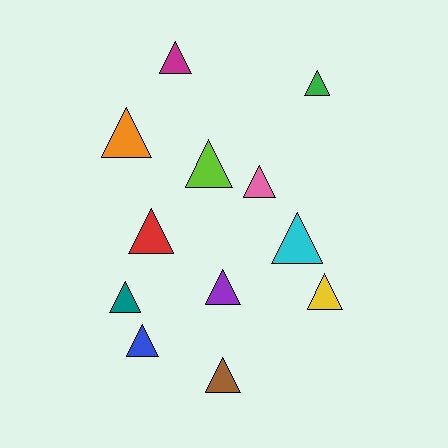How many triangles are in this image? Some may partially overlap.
There are 12 triangles.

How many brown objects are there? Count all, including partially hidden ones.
There is 1 brown object.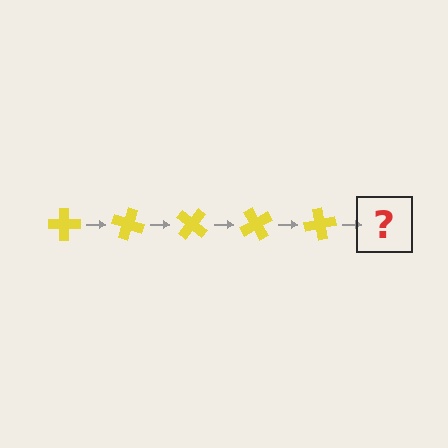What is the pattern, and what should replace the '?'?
The pattern is that the cross rotates 20 degrees each step. The '?' should be a yellow cross rotated 100 degrees.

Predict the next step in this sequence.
The next step is a yellow cross rotated 100 degrees.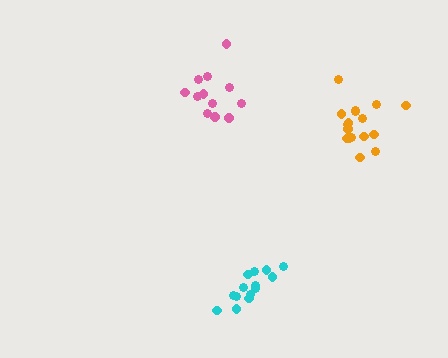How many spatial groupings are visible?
There are 3 spatial groupings.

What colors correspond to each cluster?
The clusters are colored: cyan, pink, orange.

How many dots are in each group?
Group 1: 14 dots, Group 2: 12 dots, Group 3: 17 dots (43 total).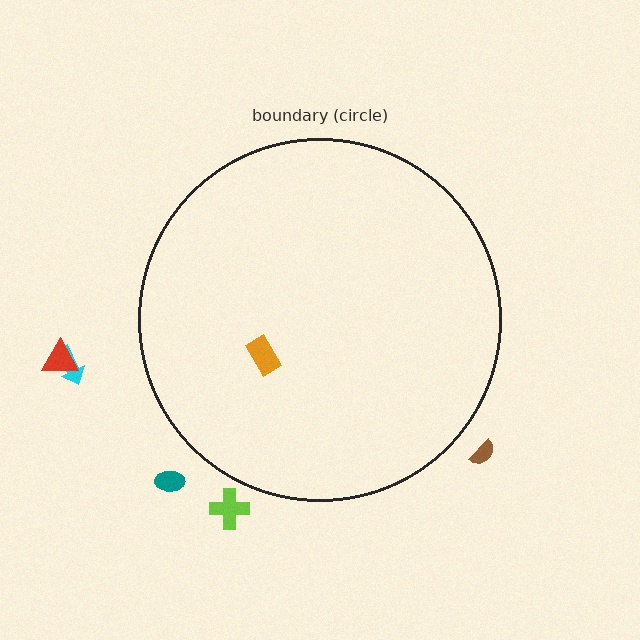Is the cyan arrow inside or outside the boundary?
Outside.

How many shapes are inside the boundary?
1 inside, 5 outside.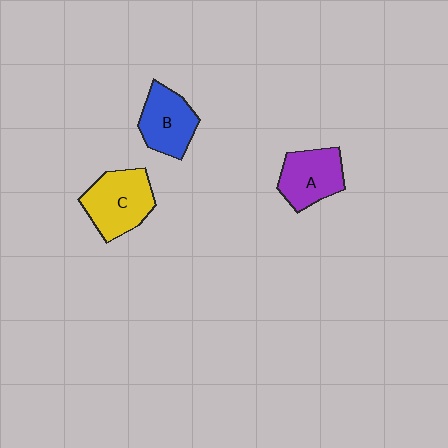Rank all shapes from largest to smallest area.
From largest to smallest: C (yellow), A (purple), B (blue).